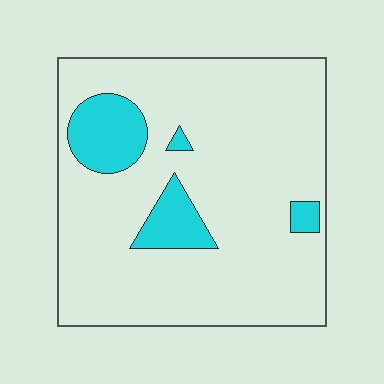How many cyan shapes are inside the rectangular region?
4.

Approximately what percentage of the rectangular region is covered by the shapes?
Approximately 15%.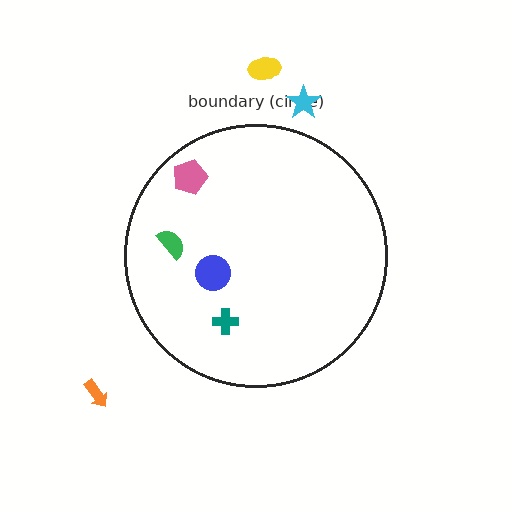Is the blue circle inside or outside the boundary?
Inside.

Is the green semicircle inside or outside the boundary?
Inside.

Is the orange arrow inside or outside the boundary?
Outside.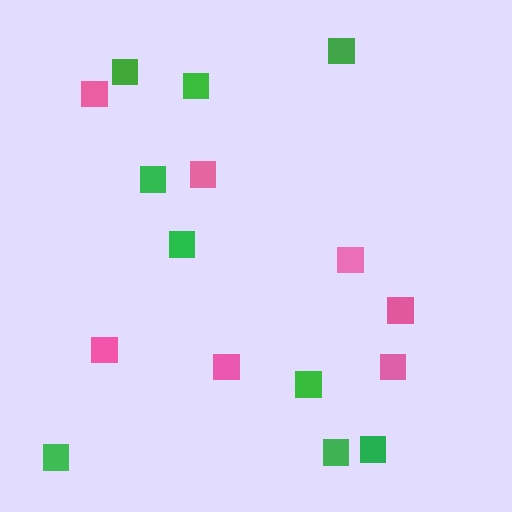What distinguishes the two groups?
There are 2 groups: one group of pink squares (7) and one group of green squares (9).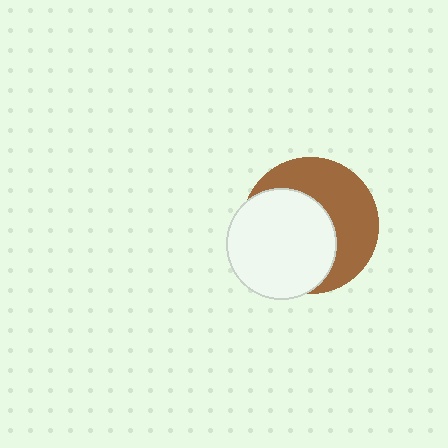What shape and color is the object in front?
The object in front is a white circle.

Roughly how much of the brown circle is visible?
About half of it is visible (roughly 47%).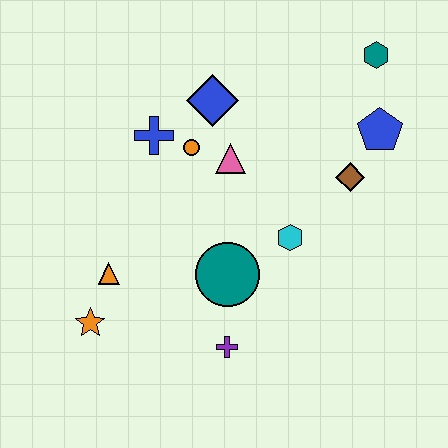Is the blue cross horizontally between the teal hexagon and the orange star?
Yes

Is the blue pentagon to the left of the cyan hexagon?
No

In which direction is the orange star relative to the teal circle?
The orange star is to the left of the teal circle.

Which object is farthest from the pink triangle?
The orange star is farthest from the pink triangle.